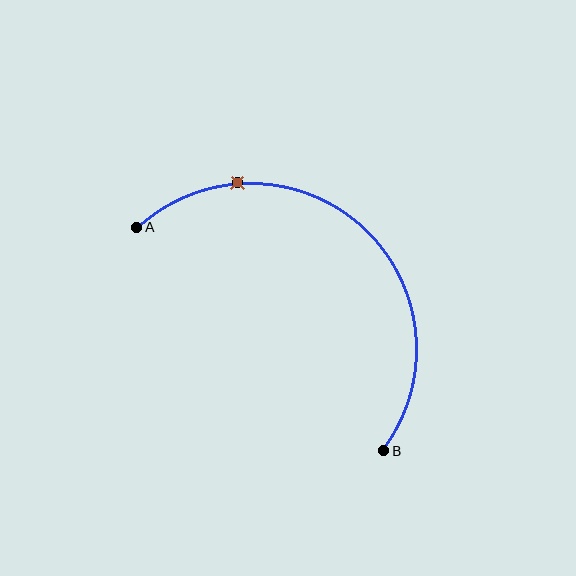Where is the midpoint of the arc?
The arc midpoint is the point on the curve farthest from the straight line joining A and B. It sits above and to the right of that line.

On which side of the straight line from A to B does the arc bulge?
The arc bulges above and to the right of the straight line connecting A and B.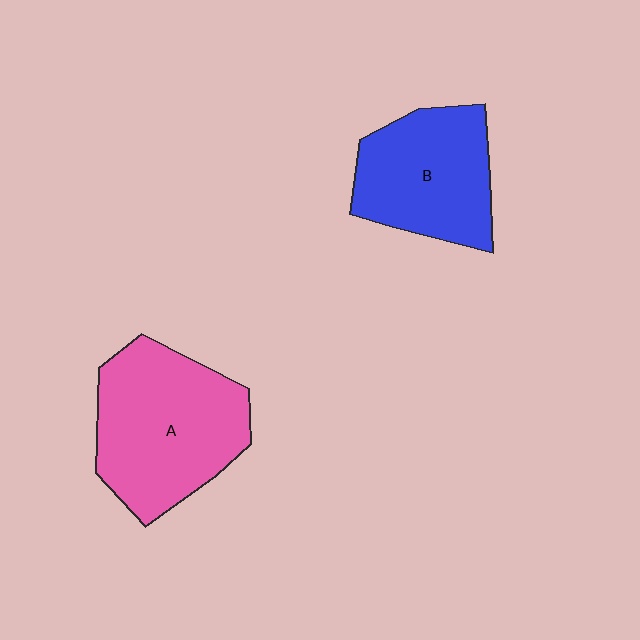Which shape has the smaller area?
Shape B (blue).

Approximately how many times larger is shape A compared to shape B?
Approximately 1.3 times.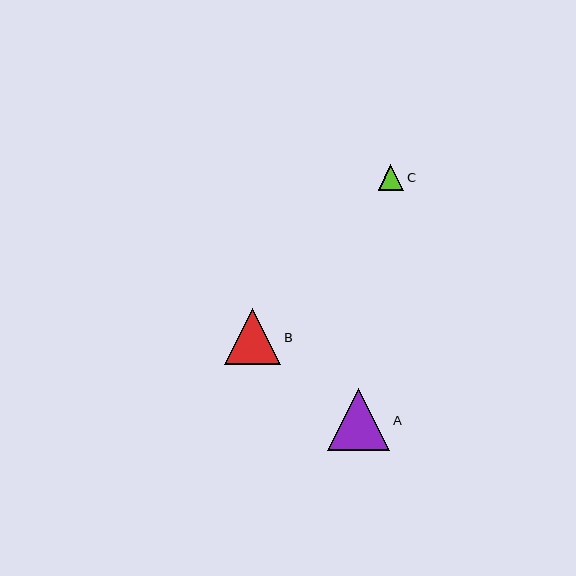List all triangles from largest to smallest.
From largest to smallest: A, B, C.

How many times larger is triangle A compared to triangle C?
Triangle A is approximately 2.4 times the size of triangle C.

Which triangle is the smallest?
Triangle C is the smallest with a size of approximately 26 pixels.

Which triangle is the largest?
Triangle A is the largest with a size of approximately 62 pixels.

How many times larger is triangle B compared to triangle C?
Triangle B is approximately 2.2 times the size of triangle C.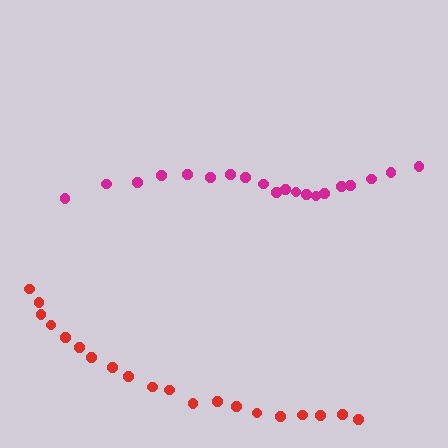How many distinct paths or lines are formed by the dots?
There are 2 distinct paths.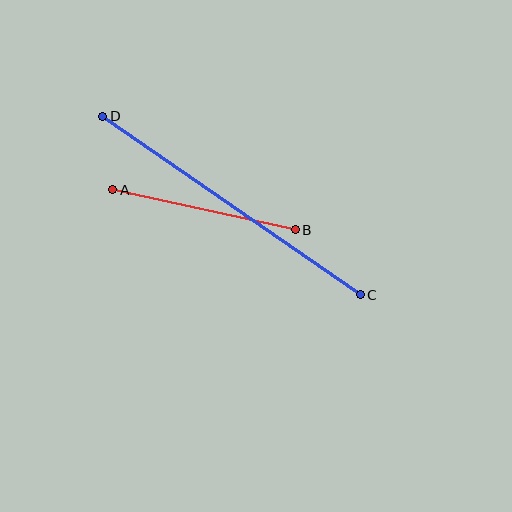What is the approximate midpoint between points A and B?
The midpoint is at approximately (204, 210) pixels.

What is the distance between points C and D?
The distance is approximately 313 pixels.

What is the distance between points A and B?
The distance is approximately 187 pixels.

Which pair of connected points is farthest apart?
Points C and D are farthest apart.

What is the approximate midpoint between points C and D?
The midpoint is at approximately (231, 205) pixels.